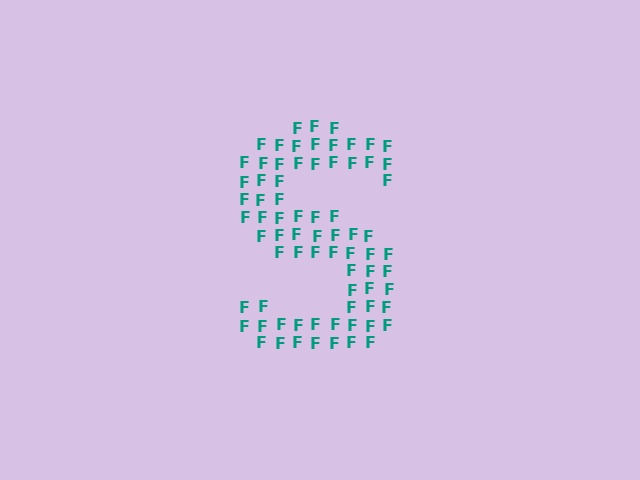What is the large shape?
The large shape is the letter S.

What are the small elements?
The small elements are letter F's.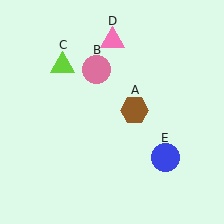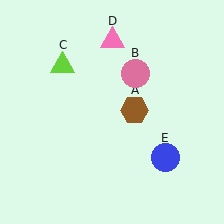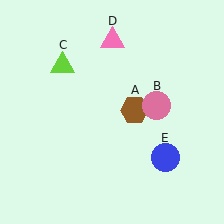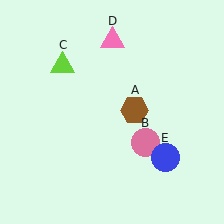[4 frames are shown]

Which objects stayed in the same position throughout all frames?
Brown hexagon (object A) and lime triangle (object C) and pink triangle (object D) and blue circle (object E) remained stationary.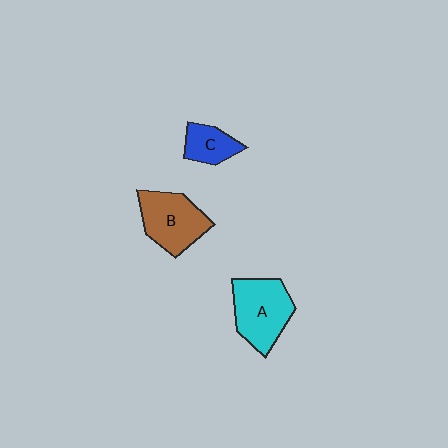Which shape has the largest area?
Shape A (cyan).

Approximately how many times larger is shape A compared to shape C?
Approximately 2.0 times.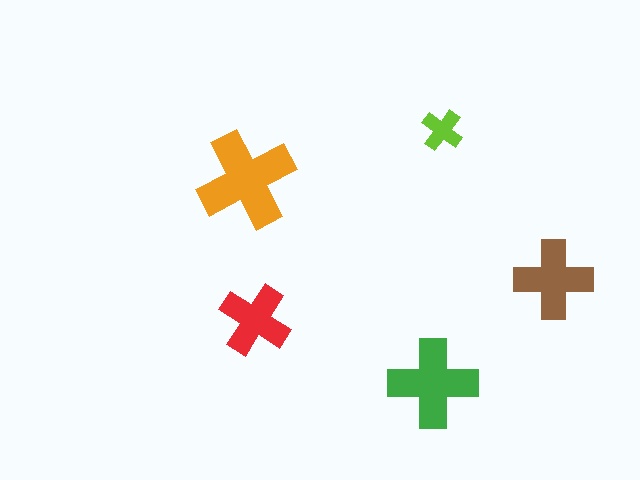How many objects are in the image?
There are 5 objects in the image.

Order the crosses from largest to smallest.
the orange one, the green one, the brown one, the red one, the lime one.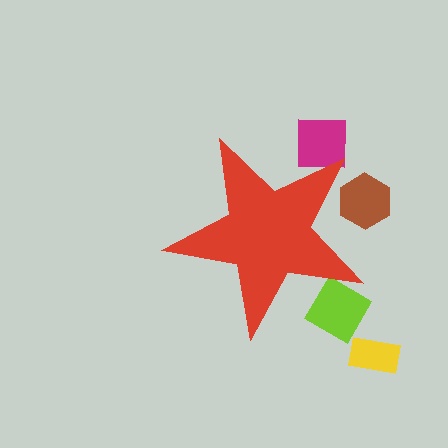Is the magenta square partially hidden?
Yes, the magenta square is partially hidden behind the red star.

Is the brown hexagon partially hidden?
Yes, the brown hexagon is partially hidden behind the red star.